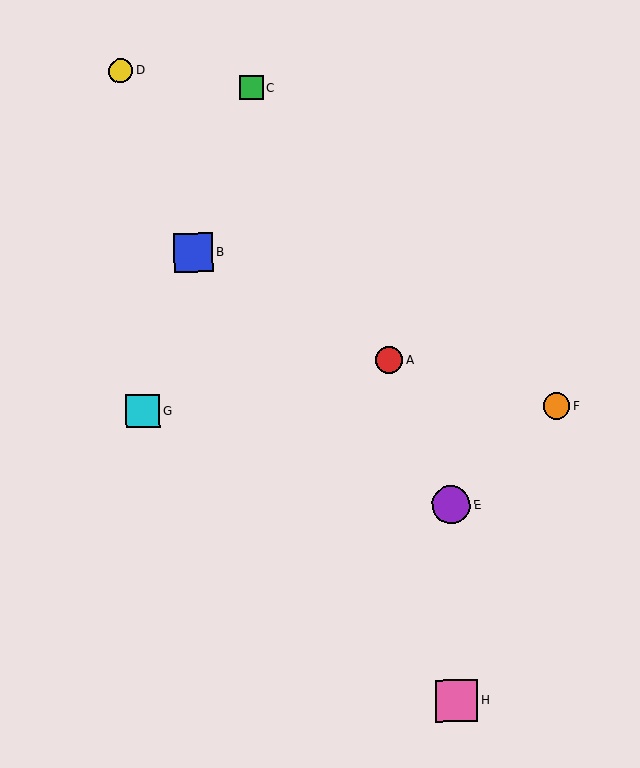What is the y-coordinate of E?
Object E is at y≈505.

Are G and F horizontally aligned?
Yes, both are at y≈411.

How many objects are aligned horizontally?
2 objects (F, G) are aligned horizontally.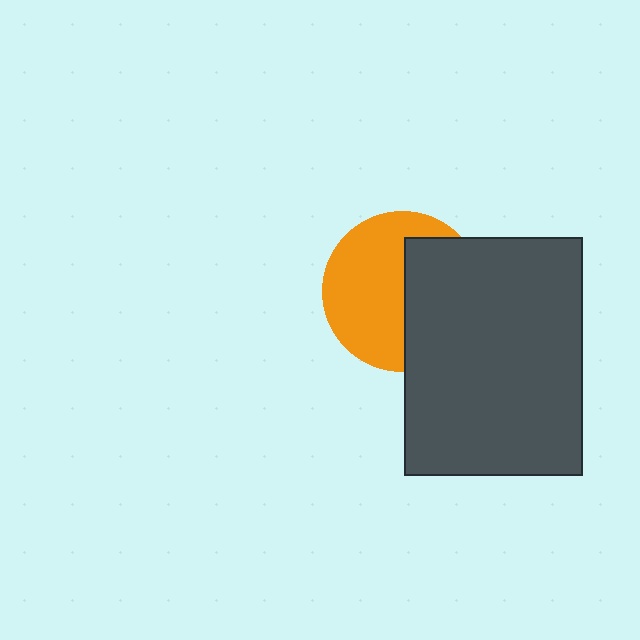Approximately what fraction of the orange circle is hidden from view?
Roughly 44% of the orange circle is hidden behind the dark gray rectangle.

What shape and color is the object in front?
The object in front is a dark gray rectangle.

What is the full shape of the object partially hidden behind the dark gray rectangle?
The partially hidden object is an orange circle.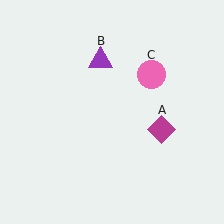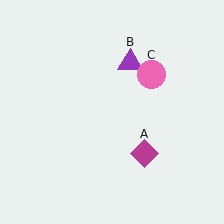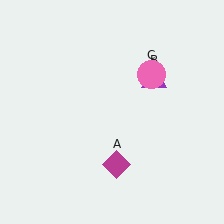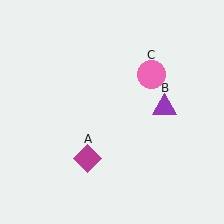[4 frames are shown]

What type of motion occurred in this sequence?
The magenta diamond (object A), purple triangle (object B) rotated clockwise around the center of the scene.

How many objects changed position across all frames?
2 objects changed position: magenta diamond (object A), purple triangle (object B).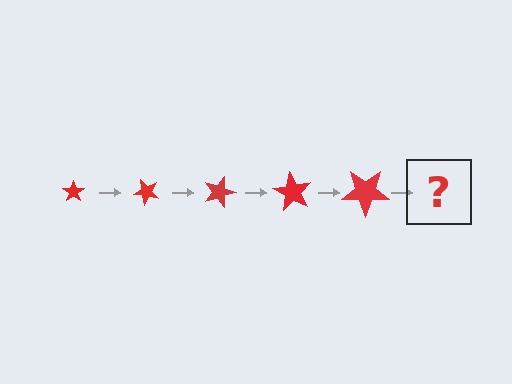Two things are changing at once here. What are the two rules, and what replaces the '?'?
The two rules are that the star grows larger each step and it rotates 45 degrees each step. The '?' should be a star, larger than the previous one and rotated 225 degrees from the start.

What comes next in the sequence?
The next element should be a star, larger than the previous one and rotated 225 degrees from the start.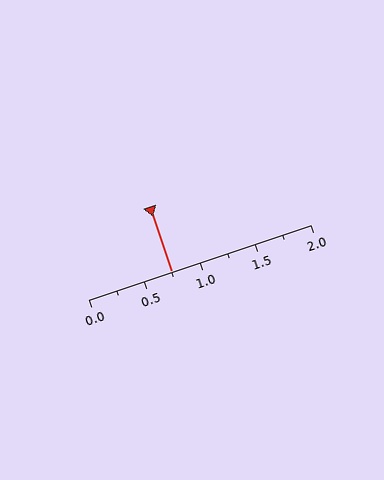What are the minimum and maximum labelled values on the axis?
The axis runs from 0.0 to 2.0.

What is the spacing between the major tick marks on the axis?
The major ticks are spaced 0.5 apart.